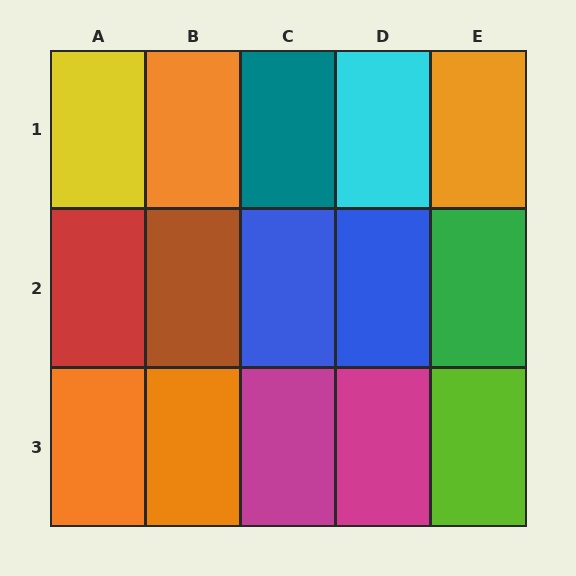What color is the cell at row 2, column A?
Red.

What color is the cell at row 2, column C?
Blue.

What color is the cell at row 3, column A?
Orange.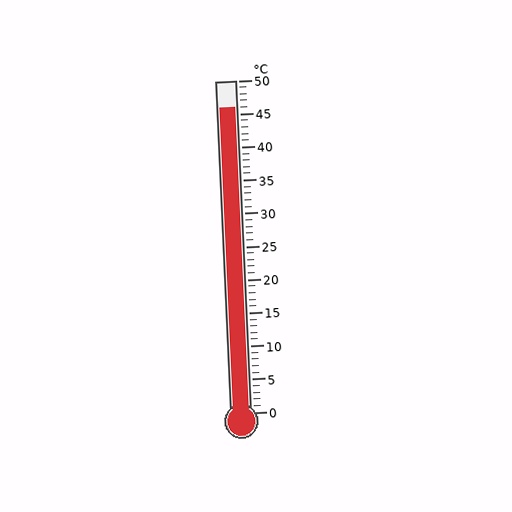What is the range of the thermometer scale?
The thermometer scale ranges from 0°C to 50°C.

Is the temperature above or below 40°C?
The temperature is above 40°C.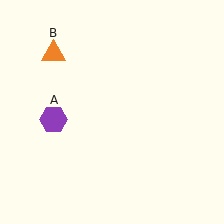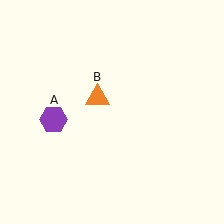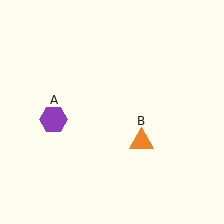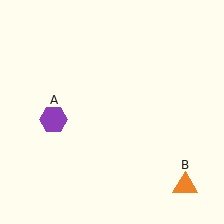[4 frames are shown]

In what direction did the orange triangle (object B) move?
The orange triangle (object B) moved down and to the right.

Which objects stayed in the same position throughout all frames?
Purple hexagon (object A) remained stationary.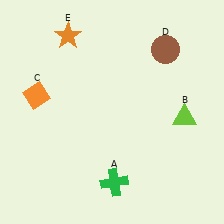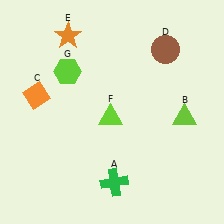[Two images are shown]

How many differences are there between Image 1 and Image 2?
There are 2 differences between the two images.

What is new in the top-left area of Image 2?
A lime hexagon (G) was added in the top-left area of Image 2.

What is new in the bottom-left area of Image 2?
A lime triangle (F) was added in the bottom-left area of Image 2.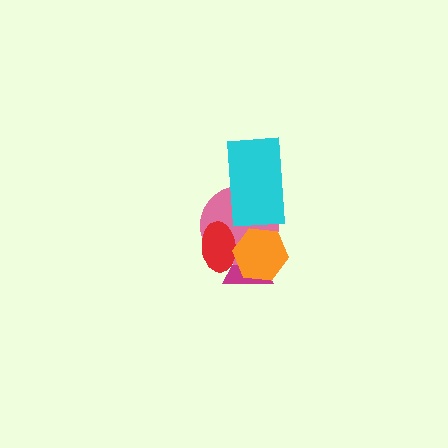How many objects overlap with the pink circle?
4 objects overlap with the pink circle.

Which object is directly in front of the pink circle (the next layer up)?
The red ellipse is directly in front of the pink circle.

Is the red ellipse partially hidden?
Yes, it is partially covered by another shape.